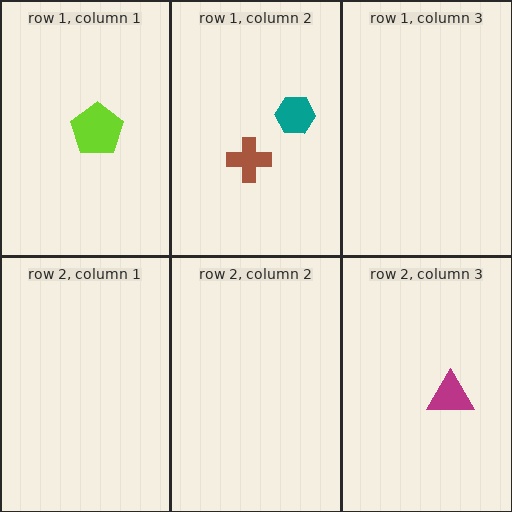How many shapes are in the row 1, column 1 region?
1.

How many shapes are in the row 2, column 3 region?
1.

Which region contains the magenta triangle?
The row 2, column 3 region.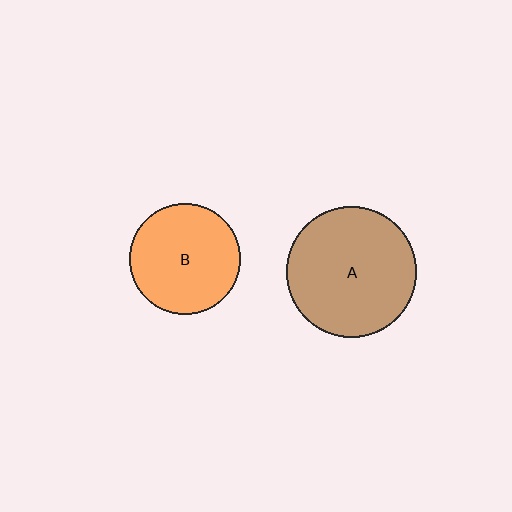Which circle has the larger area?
Circle A (brown).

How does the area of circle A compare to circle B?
Approximately 1.4 times.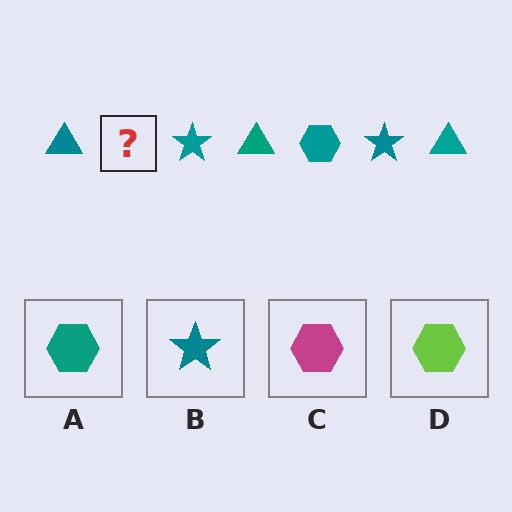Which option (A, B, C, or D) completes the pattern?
A.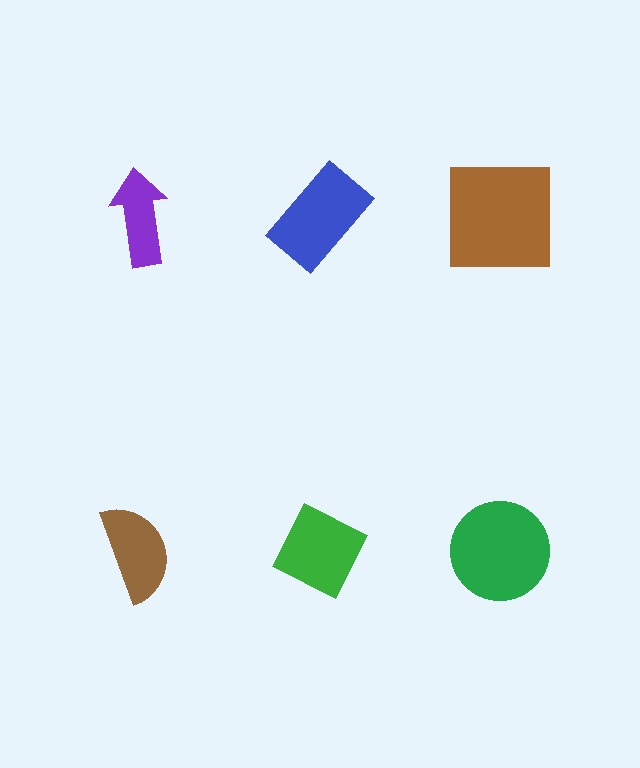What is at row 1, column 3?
A brown square.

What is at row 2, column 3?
A green circle.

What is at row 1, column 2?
A blue rectangle.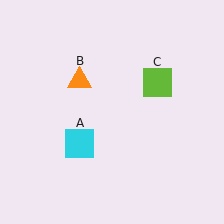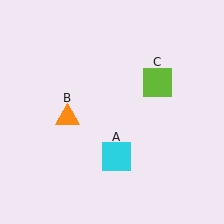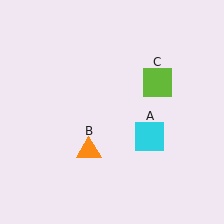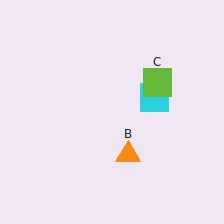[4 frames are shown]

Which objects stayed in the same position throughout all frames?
Lime square (object C) remained stationary.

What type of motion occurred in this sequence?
The cyan square (object A), orange triangle (object B) rotated counterclockwise around the center of the scene.